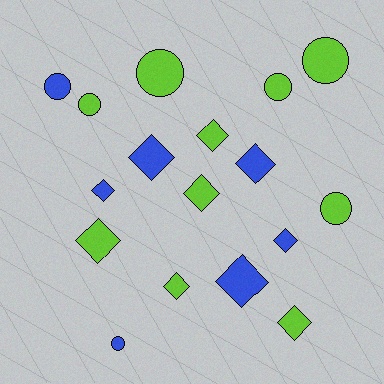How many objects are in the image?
There are 17 objects.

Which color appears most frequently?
Lime, with 10 objects.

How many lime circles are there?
There are 5 lime circles.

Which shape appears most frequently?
Diamond, with 10 objects.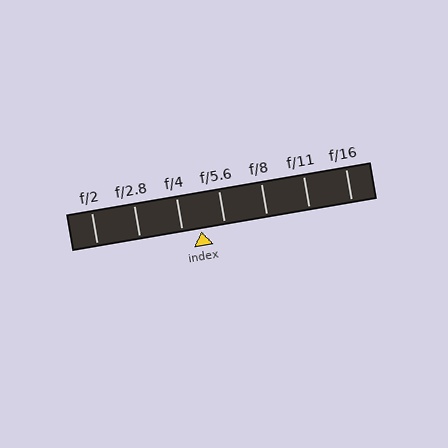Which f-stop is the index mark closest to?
The index mark is closest to f/4.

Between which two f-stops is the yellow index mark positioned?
The index mark is between f/4 and f/5.6.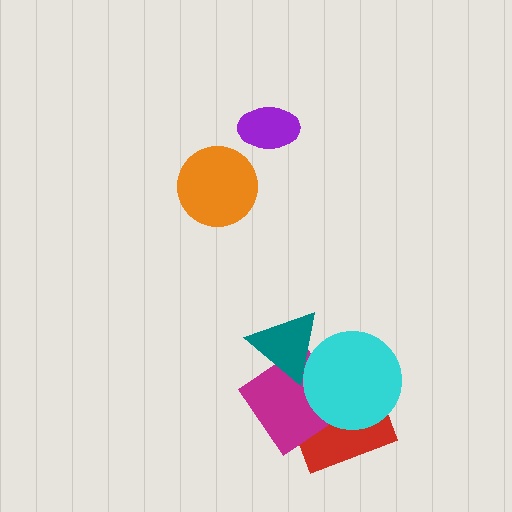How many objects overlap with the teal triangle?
2 objects overlap with the teal triangle.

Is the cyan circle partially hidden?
Yes, it is partially covered by another shape.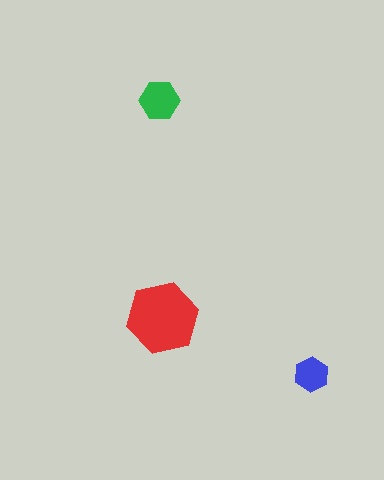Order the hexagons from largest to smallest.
the red one, the green one, the blue one.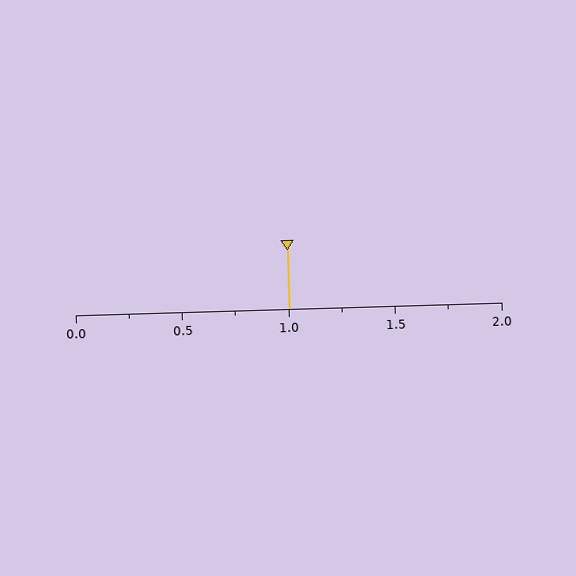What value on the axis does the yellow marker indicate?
The marker indicates approximately 1.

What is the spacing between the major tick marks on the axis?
The major ticks are spaced 0.5 apart.